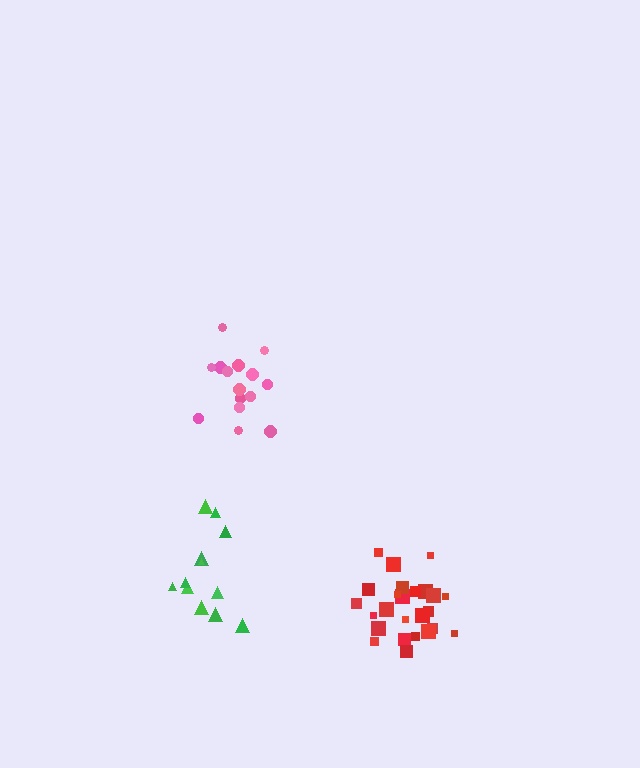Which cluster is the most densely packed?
Red.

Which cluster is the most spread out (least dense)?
Green.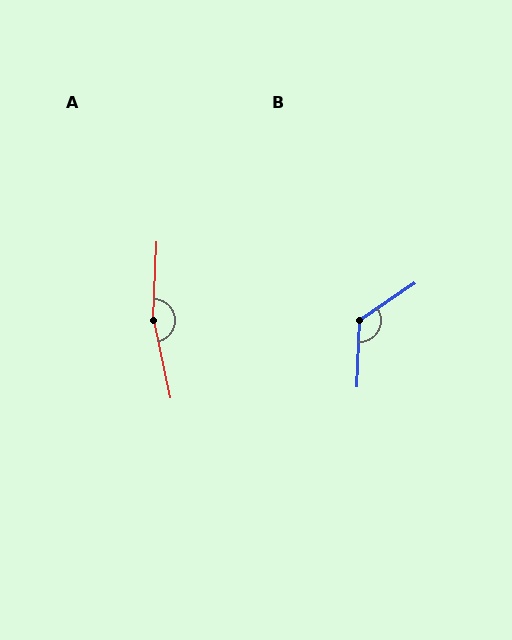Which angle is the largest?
A, at approximately 165 degrees.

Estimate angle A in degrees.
Approximately 165 degrees.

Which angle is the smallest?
B, at approximately 126 degrees.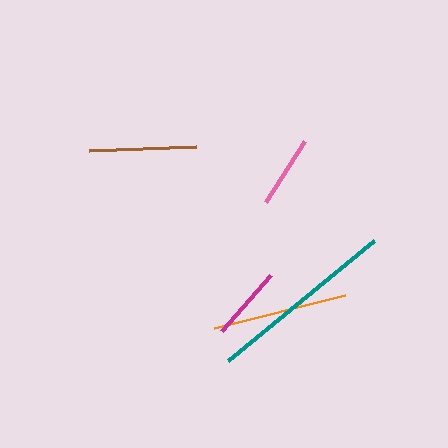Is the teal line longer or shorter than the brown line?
The teal line is longer than the brown line.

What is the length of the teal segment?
The teal segment is approximately 189 pixels long.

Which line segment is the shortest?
The pink line is the shortest at approximately 72 pixels.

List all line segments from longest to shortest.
From longest to shortest: teal, orange, brown, magenta, pink.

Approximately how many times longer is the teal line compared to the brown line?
The teal line is approximately 1.8 times the length of the brown line.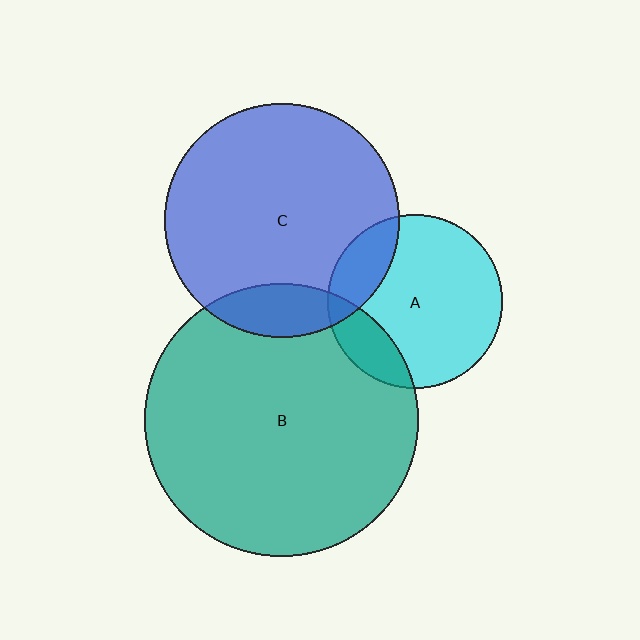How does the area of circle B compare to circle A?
Approximately 2.4 times.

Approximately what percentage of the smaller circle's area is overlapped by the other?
Approximately 15%.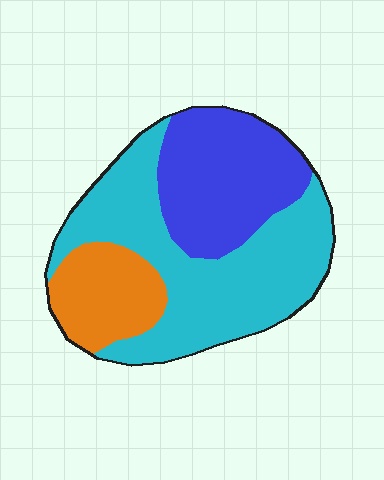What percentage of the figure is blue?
Blue covers around 30% of the figure.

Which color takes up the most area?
Cyan, at roughly 50%.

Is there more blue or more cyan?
Cyan.